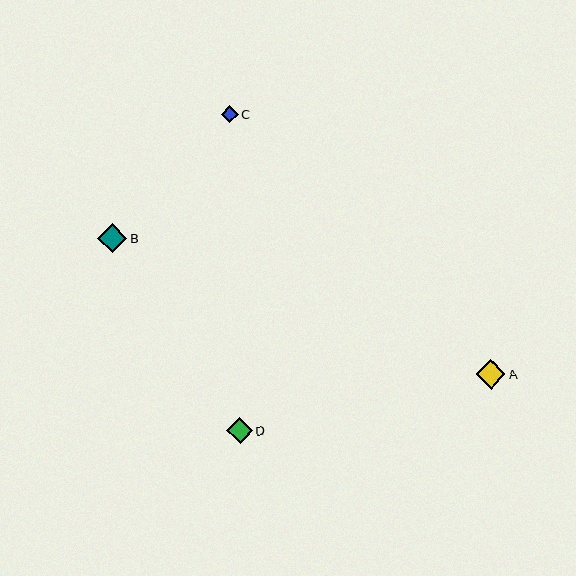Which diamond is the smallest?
Diamond C is the smallest with a size of approximately 17 pixels.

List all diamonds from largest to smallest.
From largest to smallest: A, B, D, C.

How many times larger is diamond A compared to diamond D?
Diamond A is approximately 1.1 times the size of diamond D.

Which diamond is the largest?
Diamond A is the largest with a size of approximately 29 pixels.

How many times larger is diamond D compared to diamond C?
Diamond D is approximately 1.6 times the size of diamond C.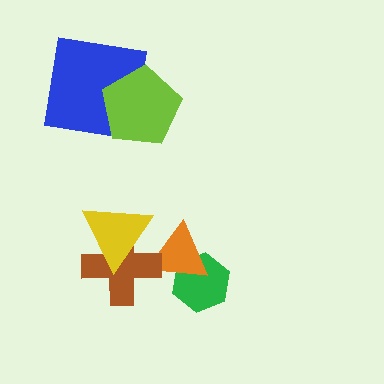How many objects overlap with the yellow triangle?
2 objects overlap with the yellow triangle.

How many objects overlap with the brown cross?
2 objects overlap with the brown cross.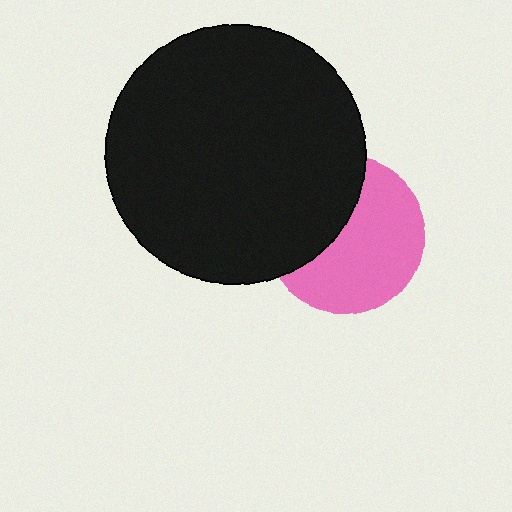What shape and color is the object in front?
The object in front is a black circle.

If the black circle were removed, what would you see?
You would see the complete pink circle.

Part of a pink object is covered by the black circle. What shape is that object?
It is a circle.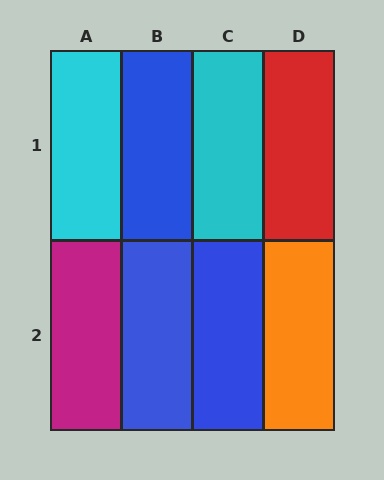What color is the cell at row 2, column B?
Blue.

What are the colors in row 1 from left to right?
Cyan, blue, cyan, red.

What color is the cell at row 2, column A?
Magenta.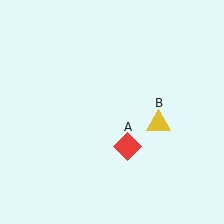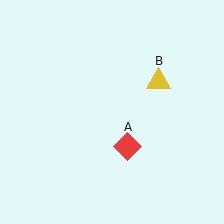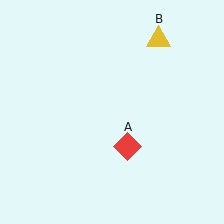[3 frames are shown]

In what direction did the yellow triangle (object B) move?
The yellow triangle (object B) moved up.